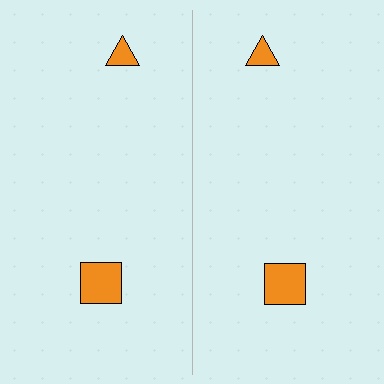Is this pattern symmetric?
Yes, this pattern has bilateral (reflection) symmetry.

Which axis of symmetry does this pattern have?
The pattern has a vertical axis of symmetry running through the center of the image.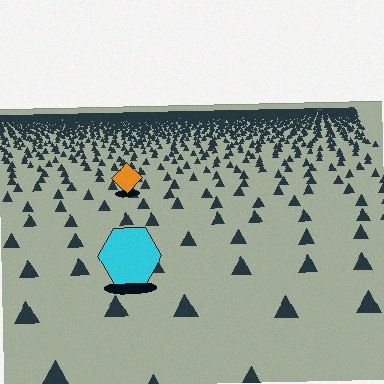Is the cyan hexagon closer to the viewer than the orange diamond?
Yes. The cyan hexagon is closer — you can tell from the texture gradient: the ground texture is coarser near it.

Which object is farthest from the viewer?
The orange diamond is farthest from the viewer. It appears smaller and the ground texture around it is denser.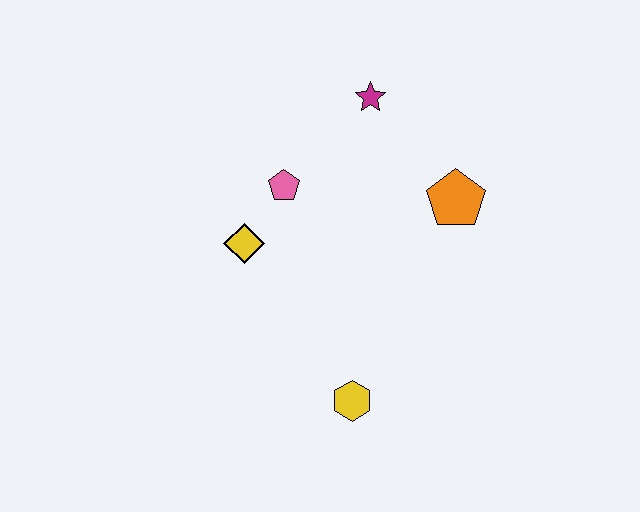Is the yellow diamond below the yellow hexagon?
No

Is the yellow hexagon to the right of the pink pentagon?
Yes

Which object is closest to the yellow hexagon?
The yellow diamond is closest to the yellow hexagon.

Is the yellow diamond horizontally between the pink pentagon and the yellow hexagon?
No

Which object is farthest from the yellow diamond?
The orange pentagon is farthest from the yellow diamond.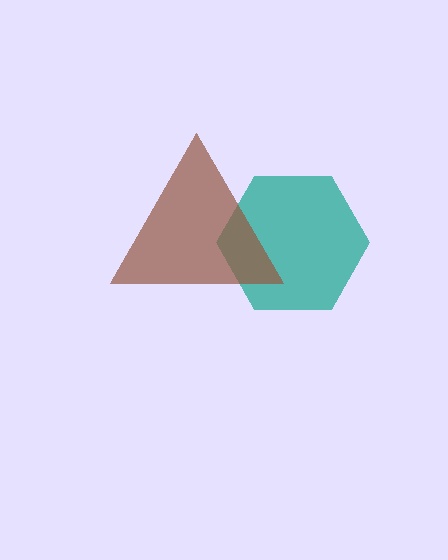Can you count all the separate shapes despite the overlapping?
Yes, there are 2 separate shapes.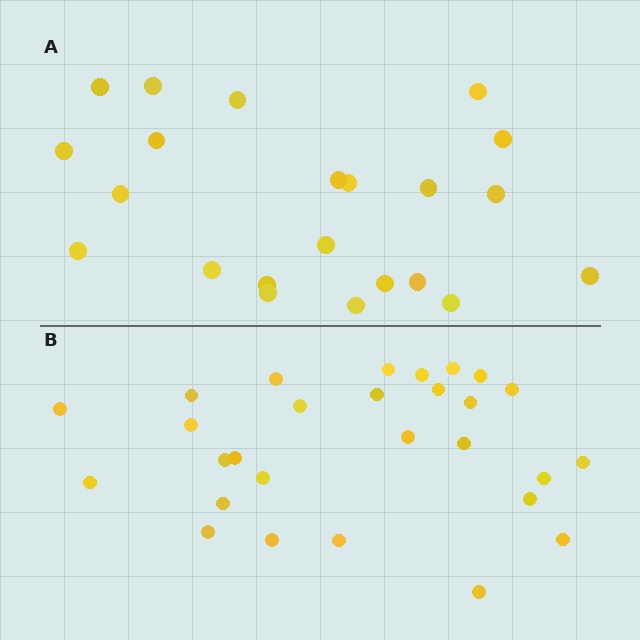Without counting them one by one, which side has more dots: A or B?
Region B (the bottom region) has more dots.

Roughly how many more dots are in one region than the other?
Region B has about 6 more dots than region A.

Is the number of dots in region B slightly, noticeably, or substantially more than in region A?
Region B has noticeably more, but not dramatically so. The ratio is roughly 1.3 to 1.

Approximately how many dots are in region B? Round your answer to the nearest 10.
About 30 dots. (The exact count is 28, which rounds to 30.)